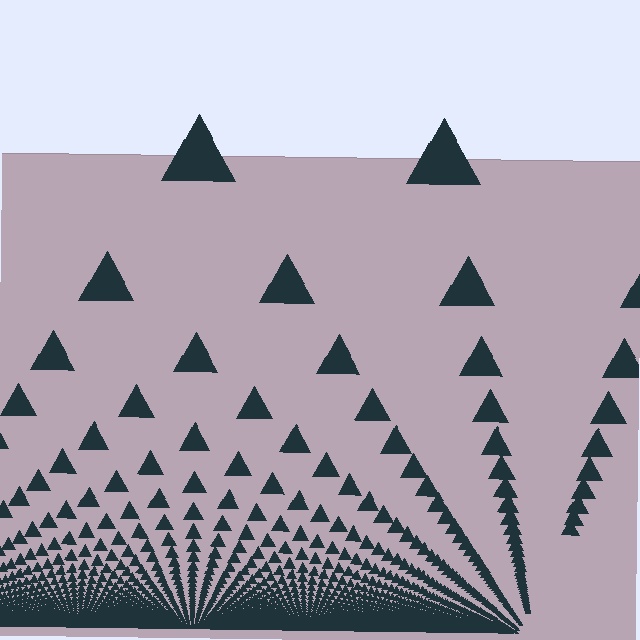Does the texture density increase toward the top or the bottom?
Density increases toward the bottom.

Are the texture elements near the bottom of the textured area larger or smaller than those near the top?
Smaller. The gradient is inverted — elements near the bottom are smaller and denser.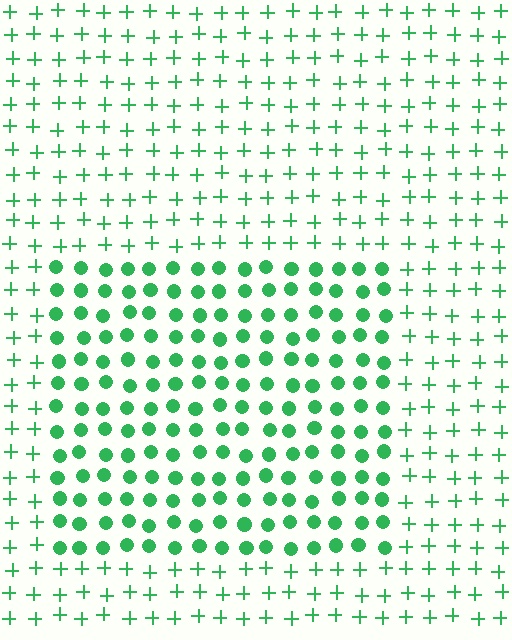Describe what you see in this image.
The image is filled with small green elements arranged in a uniform grid. A rectangle-shaped region contains circles, while the surrounding area contains plus signs. The boundary is defined purely by the change in element shape.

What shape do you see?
I see a rectangle.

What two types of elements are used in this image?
The image uses circles inside the rectangle region and plus signs outside it.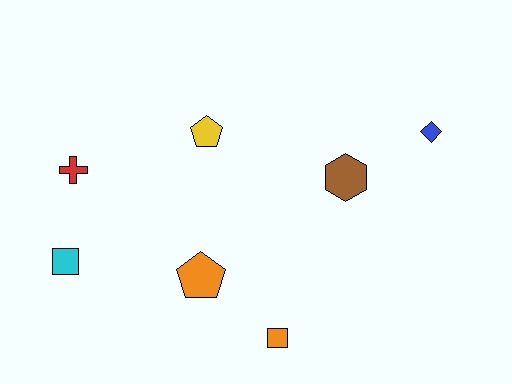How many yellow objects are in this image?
There is 1 yellow object.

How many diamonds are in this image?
There is 1 diamond.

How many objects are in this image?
There are 7 objects.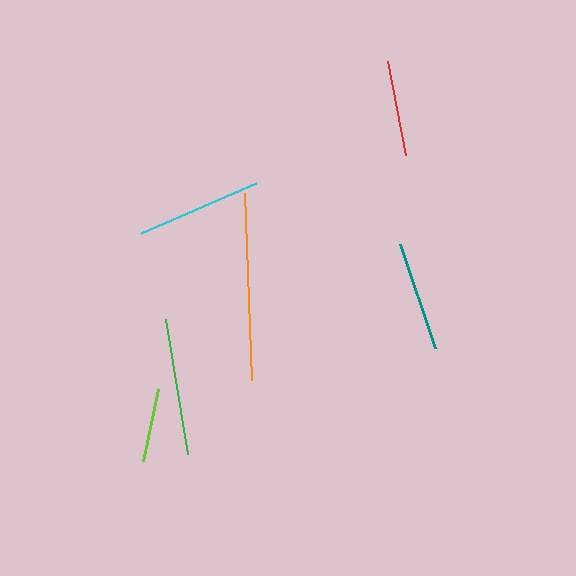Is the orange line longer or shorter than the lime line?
The orange line is longer than the lime line.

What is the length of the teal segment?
The teal segment is approximately 109 pixels long.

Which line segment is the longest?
The orange line is the longest at approximately 187 pixels.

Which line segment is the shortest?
The lime line is the shortest at approximately 73 pixels.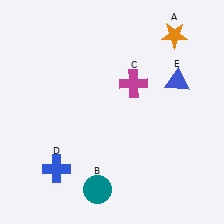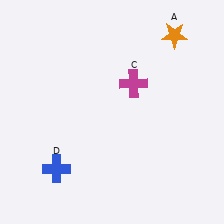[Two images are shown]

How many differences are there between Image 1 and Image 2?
There are 2 differences between the two images.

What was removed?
The blue triangle (E), the teal circle (B) were removed in Image 2.